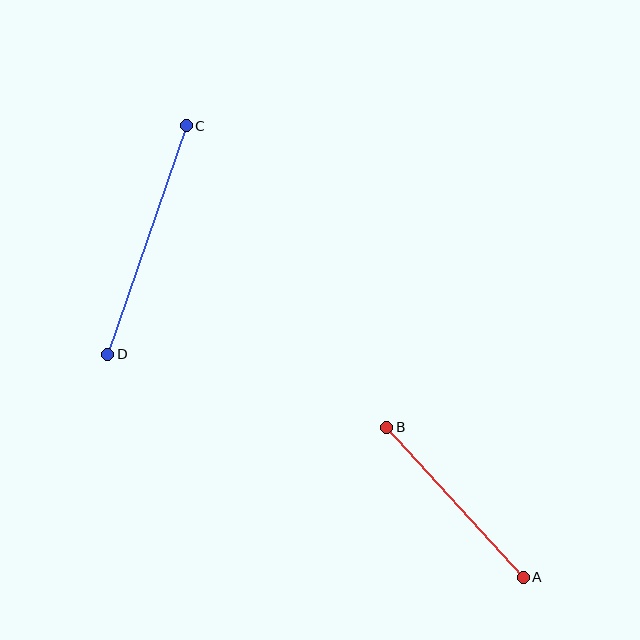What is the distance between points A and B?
The distance is approximately 203 pixels.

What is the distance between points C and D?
The distance is approximately 242 pixels.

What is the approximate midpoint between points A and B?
The midpoint is at approximately (455, 502) pixels.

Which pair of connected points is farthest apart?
Points C and D are farthest apart.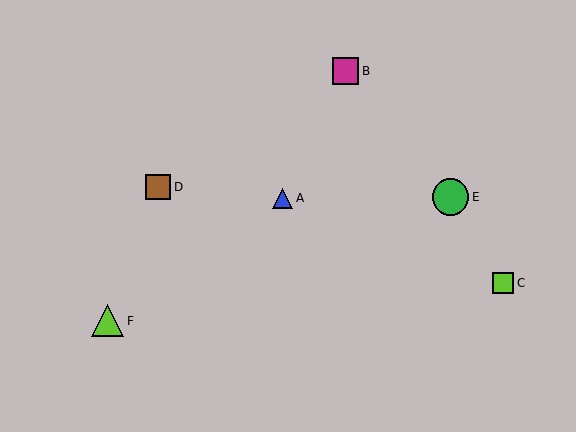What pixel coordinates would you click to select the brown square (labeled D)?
Click at (158, 187) to select the brown square D.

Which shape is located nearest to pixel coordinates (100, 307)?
The lime triangle (labeled F) at (107, 321) is nearest to that location.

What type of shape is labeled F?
Shape F is a lime triangle.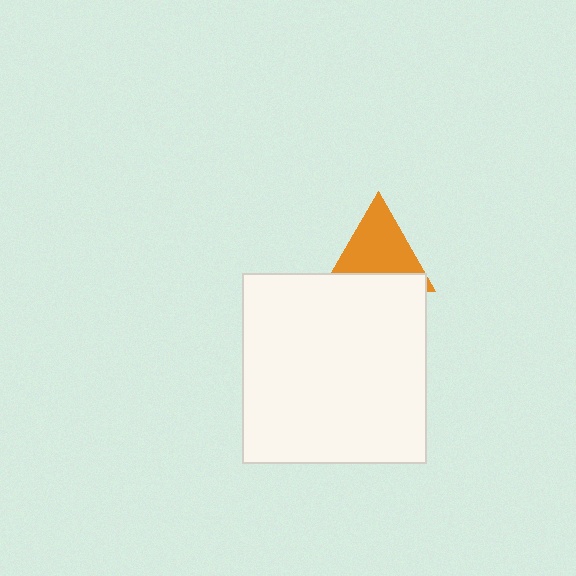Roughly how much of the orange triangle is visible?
Most of it is visible (roughly 69%).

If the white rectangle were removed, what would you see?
You would see the complete orange triangle.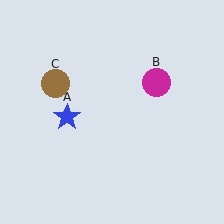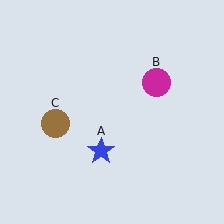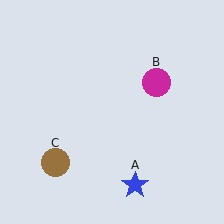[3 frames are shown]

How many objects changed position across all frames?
2 objects changed position: blue star (object A), brown circle (object C).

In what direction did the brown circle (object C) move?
The brown circle (object C) moved down.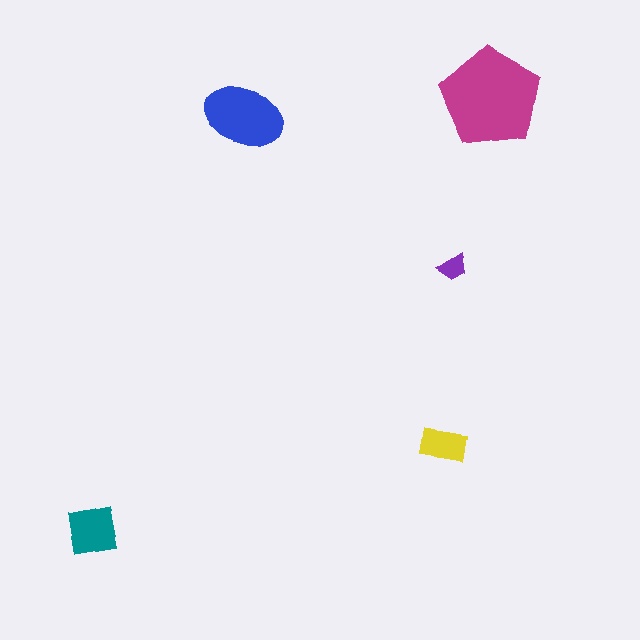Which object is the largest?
The magenta pentagon.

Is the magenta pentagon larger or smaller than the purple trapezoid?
Larger.